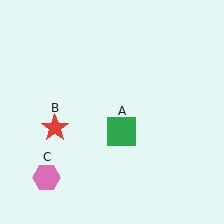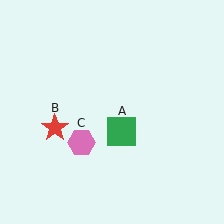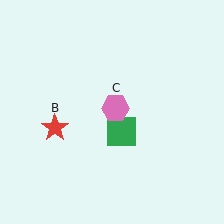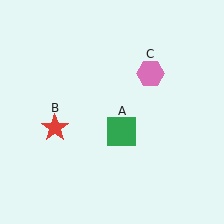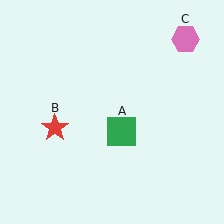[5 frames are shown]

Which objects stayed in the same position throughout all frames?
Green square (object A) and red star (object B) remained stationary.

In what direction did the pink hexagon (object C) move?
The pink hexagon (object C) moved up and to the right.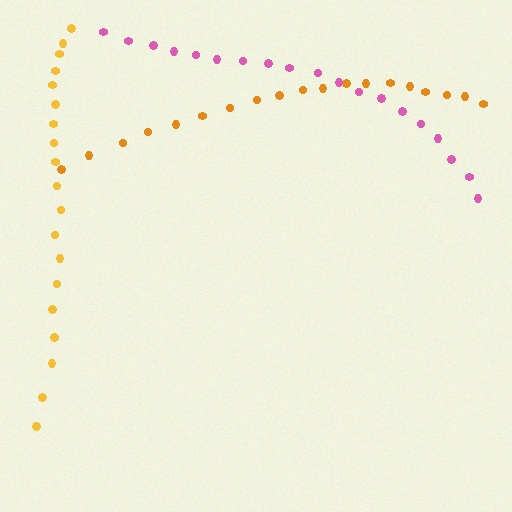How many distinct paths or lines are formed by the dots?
There are 3 distinct paths.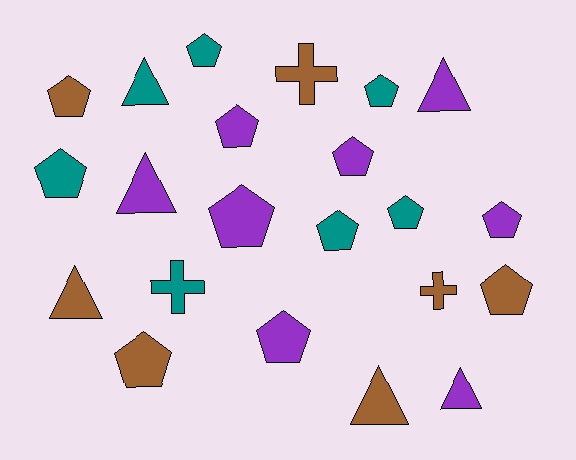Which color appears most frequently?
Purple, with 8 objects.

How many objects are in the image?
There are 22 objects.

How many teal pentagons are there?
There are 5 teal pentagons.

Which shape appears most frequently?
Pentagon, with 13 objects.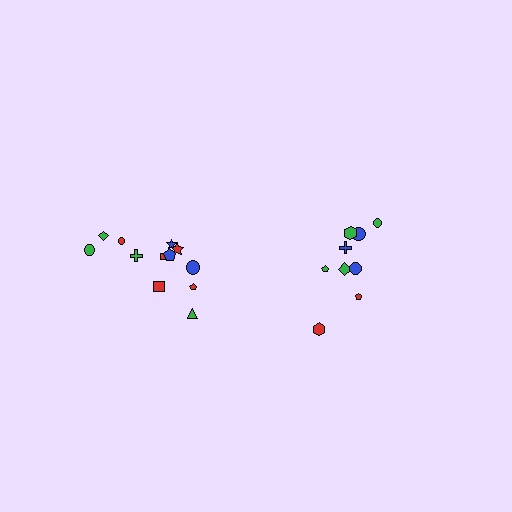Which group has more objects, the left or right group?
The left group.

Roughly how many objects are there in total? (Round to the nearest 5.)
Roughly 20 objects in total.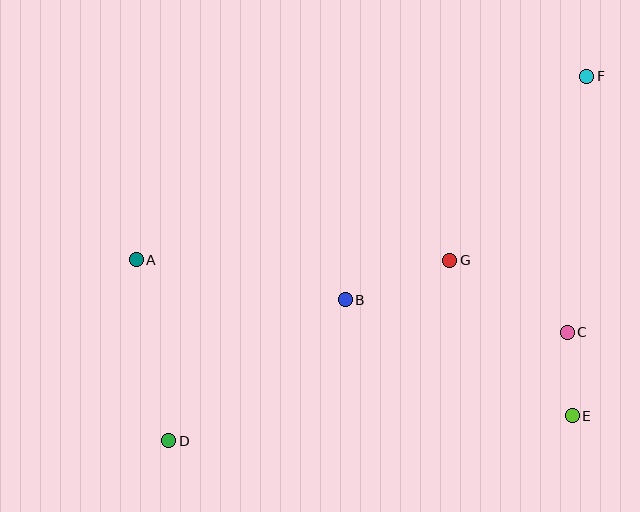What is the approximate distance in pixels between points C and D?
The distance between C and D is approximately 413 pixels.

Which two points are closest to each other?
Points C and E are closest to each other.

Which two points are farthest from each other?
Points D and F are farthest from each other.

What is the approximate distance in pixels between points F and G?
The distance between F and G is approximately 230 pixels.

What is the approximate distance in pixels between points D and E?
The distance between D and E is approximately 404 pixels.